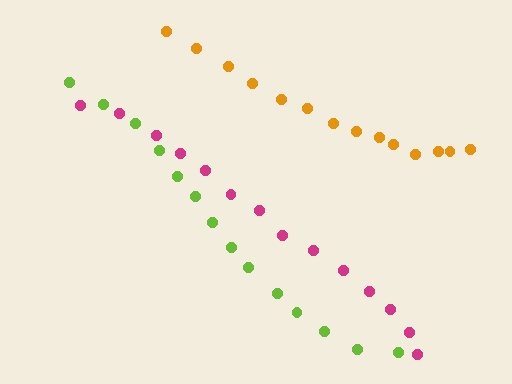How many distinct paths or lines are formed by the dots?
There are 3 distinct paths.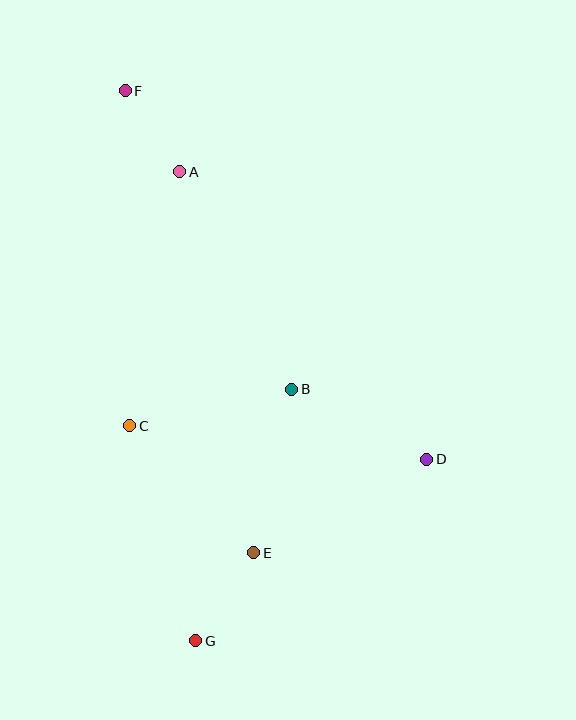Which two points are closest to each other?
Points A and F are closest to each other.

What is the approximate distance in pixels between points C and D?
The distance between C and D is approximately 299 pixels.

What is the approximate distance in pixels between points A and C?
The distance between A and C is approximately 259 pixels.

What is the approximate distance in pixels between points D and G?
The distance between D and G is approximately 294 pixels.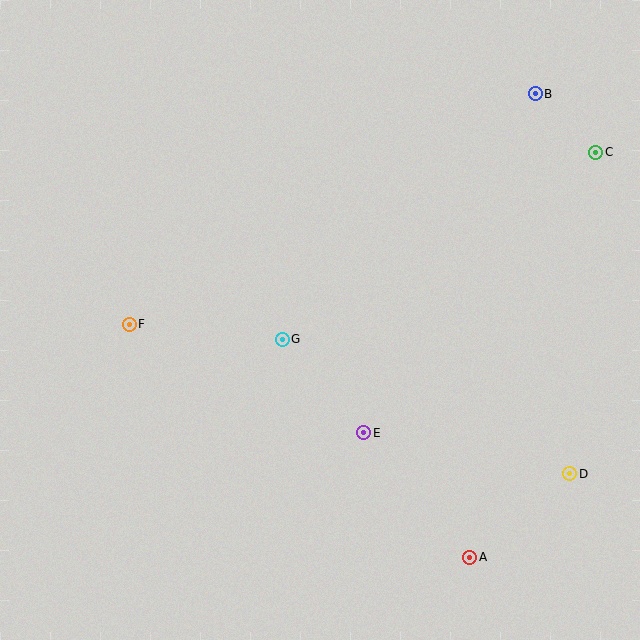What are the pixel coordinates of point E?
Point E is at (364, 433).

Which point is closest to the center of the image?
Point G at (282, 339) is closest to the center.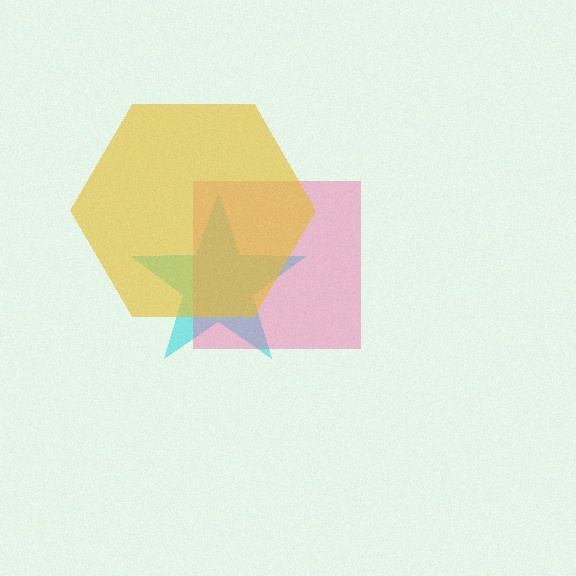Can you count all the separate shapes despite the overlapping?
Yes, there are 3 separate shapes.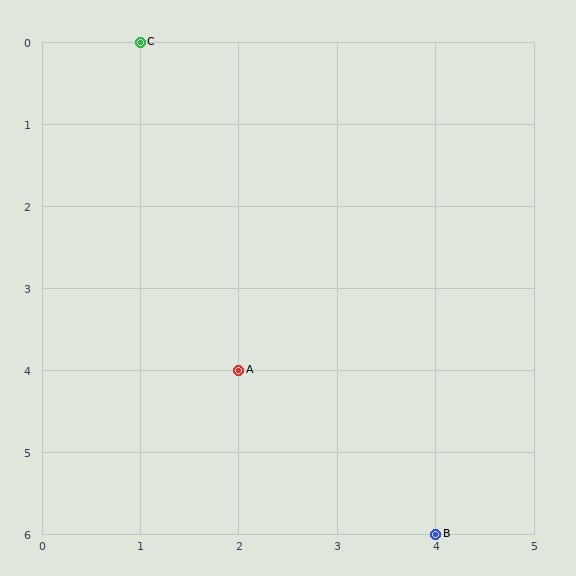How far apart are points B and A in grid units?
Points B and A are 2 columns and 2 rows apart (about 2.8 grid units diagonally).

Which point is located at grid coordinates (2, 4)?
Point A is at (2, 4).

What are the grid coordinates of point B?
Point B is at grid coordinates (4, 6).